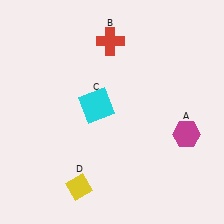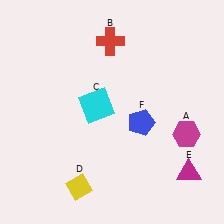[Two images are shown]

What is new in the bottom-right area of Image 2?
A magenta triangle (E) was added in the bottom-right area of Image 2.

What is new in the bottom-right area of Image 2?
A blue pentagon (F) was added in the bottom-right area of Image 2.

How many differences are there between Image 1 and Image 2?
There are 2 differences between the two images.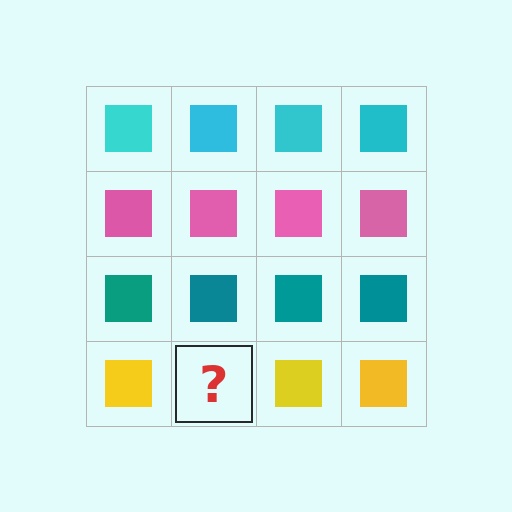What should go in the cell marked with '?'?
The missing cell should contain a yellow square.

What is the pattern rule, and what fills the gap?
The rule is that each row has a consistent color. The gap should be filled with a yellow square.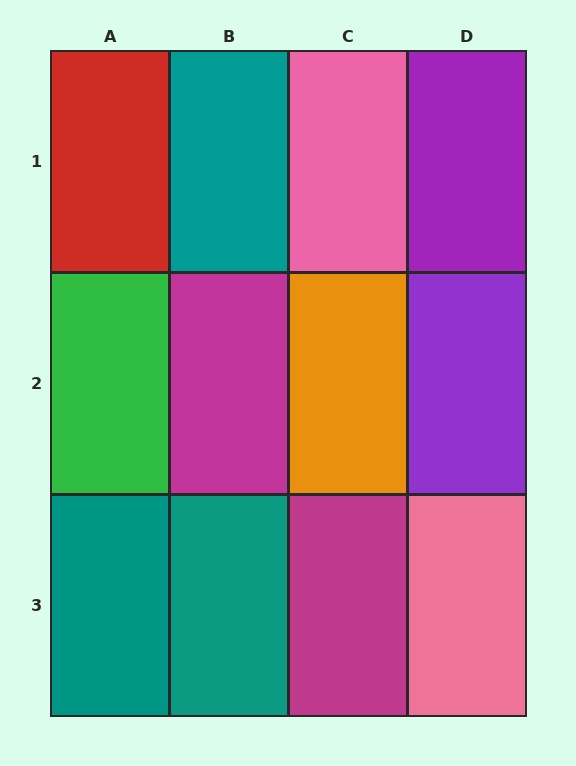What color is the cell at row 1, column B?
Teal.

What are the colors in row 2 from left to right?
Green, magenta, orange, purple.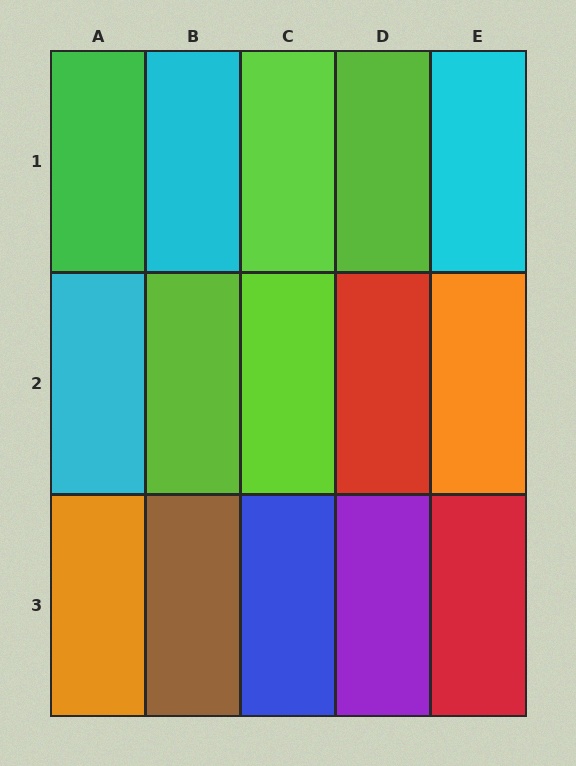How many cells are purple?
1 cell is purple.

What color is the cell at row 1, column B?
Cyan.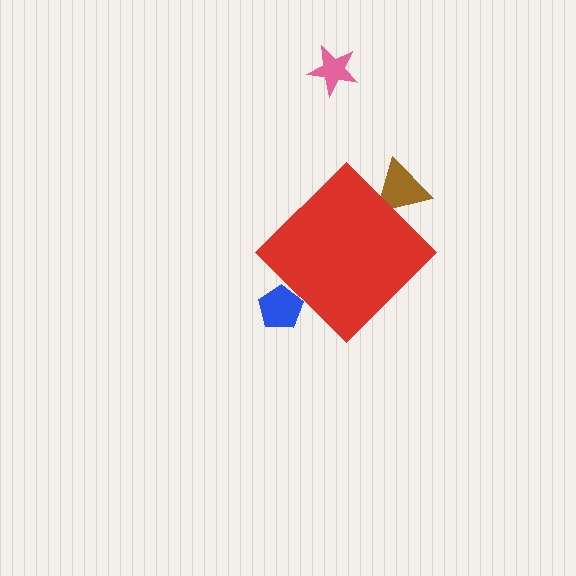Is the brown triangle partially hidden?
Yes, the brown triangle is partially hidden behind the red diamond.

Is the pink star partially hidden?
No, the pink star is fully visible.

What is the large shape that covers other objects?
A red diamond.